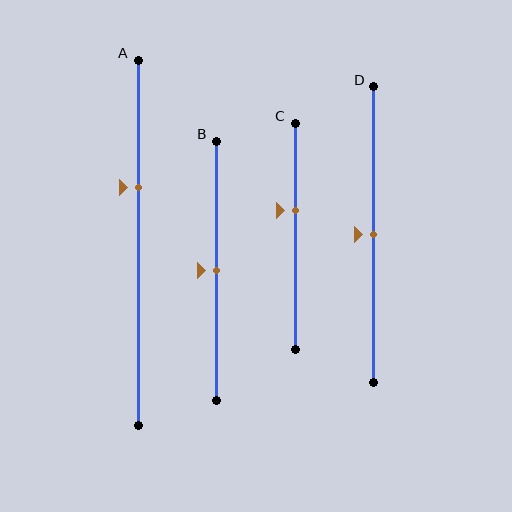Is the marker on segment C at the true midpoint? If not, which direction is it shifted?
No, the marker on segment C is shifted upward by about 12% of the segment length.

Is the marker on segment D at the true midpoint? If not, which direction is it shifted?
Yes, the marker on segment D is at the true midpoint.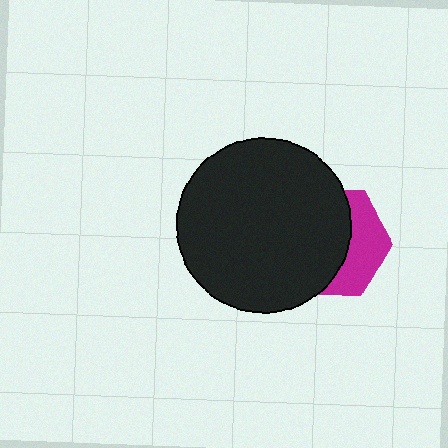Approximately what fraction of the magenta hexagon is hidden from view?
Roughly 63% of the magenta hexagon is hidden behind the black circle.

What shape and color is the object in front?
The object in front is a black circle.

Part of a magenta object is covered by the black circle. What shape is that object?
It is a hexagon.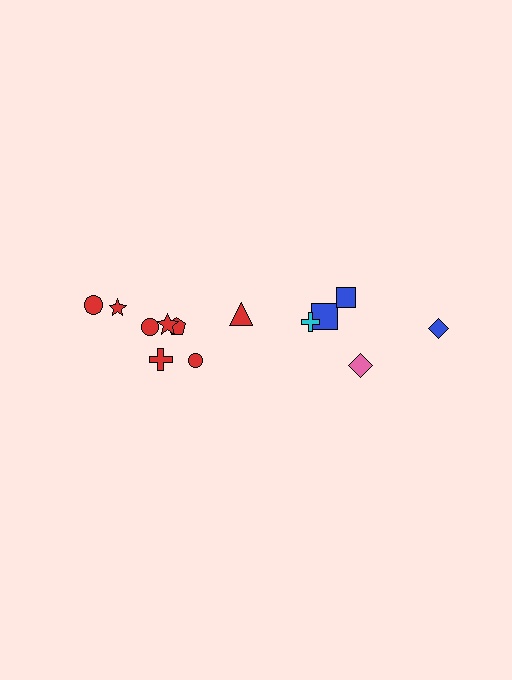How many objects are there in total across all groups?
There are 13 objects.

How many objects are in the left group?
There are 8 objects.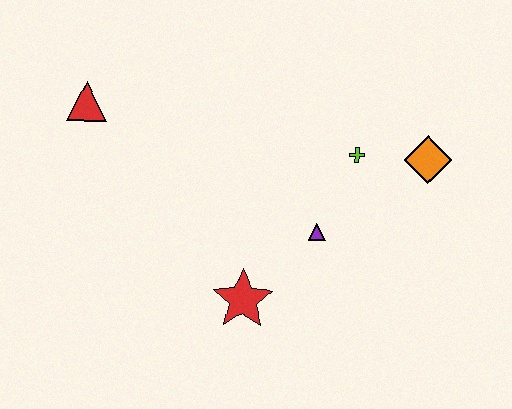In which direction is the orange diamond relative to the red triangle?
The orange diamond is to the right of the red triangle.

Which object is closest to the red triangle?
The red star is closest to the red triangle.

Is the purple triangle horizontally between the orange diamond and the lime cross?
No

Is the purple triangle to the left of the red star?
No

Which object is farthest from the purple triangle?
The red triangle is farthest from the purple triangle.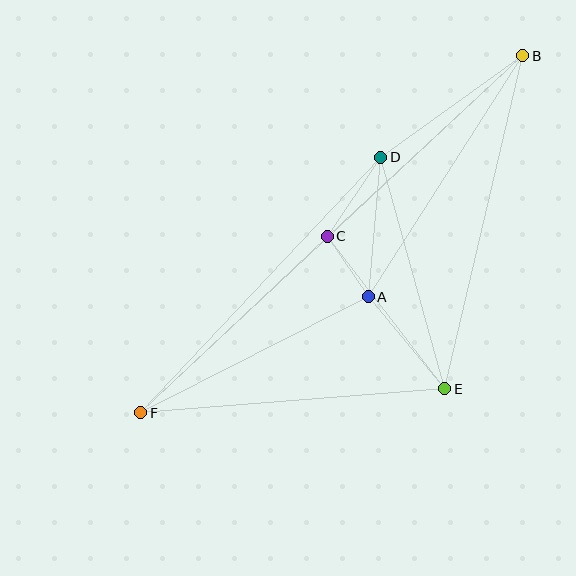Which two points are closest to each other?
Points A and C are closest to each other.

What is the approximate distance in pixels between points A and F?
The distance between A and F is approximately 256 pixels.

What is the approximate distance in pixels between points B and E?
The distance between B and E is approximately 342 pixels.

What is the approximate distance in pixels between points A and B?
The distance between A and B is approximately 286 pixels.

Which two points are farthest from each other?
Points B and F are farthest from each other.